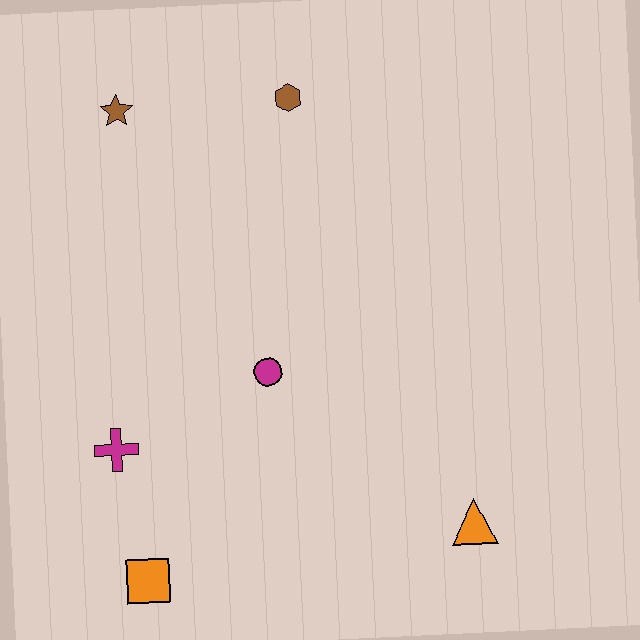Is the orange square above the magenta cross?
No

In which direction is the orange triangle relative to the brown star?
The orange triangle is below the brown star.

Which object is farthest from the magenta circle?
The brown star is farthest from the magenta circle.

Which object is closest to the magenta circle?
The magenta cross is closest to the magenta circle.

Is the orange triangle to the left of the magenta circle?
No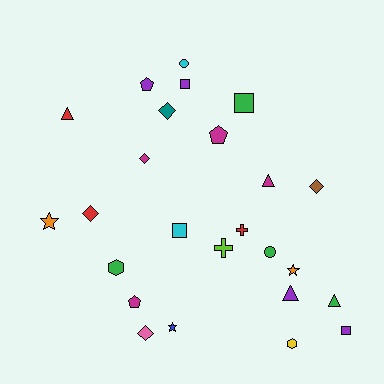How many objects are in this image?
There are 25 objects.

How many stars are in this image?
There are 3 stars.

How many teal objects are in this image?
There is 1 teal object.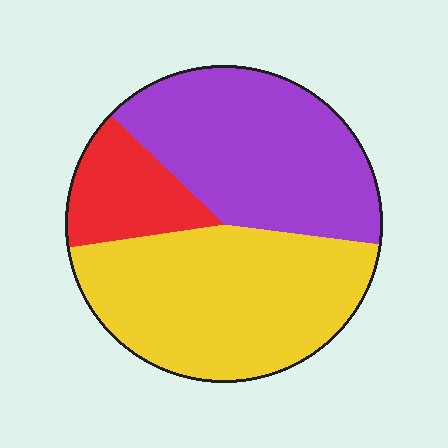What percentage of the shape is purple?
Purple takes up between a quarter and a half of the shape.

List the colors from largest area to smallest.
From largest to smallest: yellow, purple, red.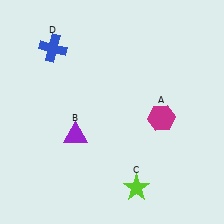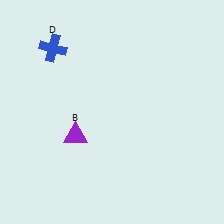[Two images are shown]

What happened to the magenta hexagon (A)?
The magenta hexagon (A) was removed in Image 2. It was in the bottom-right area of Image 1.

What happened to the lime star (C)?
The lime star (C) was removed in Image 2. It was in the bottom-right area of Image 1.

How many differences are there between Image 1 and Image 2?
There are 2 differences between the two images.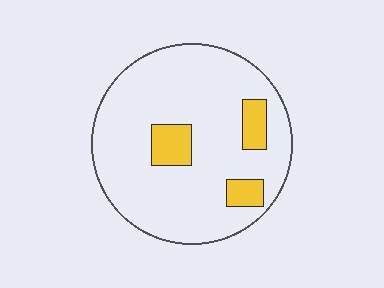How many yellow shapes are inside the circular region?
3.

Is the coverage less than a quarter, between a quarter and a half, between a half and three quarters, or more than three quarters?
Less than a quarter.